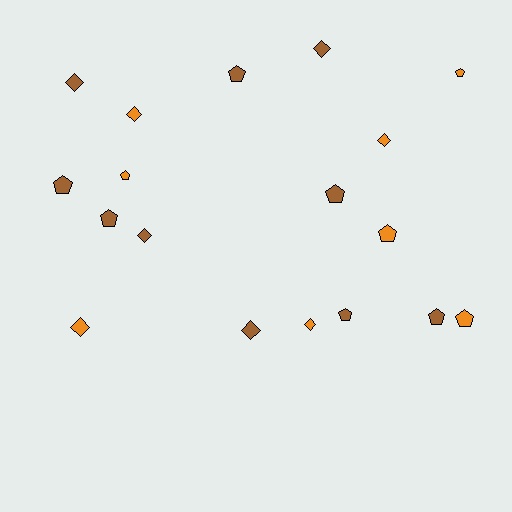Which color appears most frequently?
Brown, with 10 objects.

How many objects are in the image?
There are 18 objects.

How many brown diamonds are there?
There are 4 brown diamonds.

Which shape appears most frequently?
Pentagon, with 10 objects.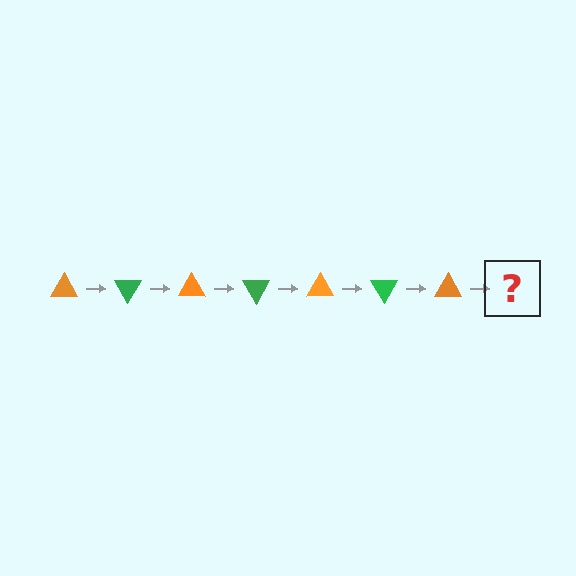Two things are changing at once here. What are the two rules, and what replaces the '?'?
The two rules are that it rotates 60 degrees each step and the color cycles through orange and green. The '?' should be a green triangle, rotated 420 degrees from the start.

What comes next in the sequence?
The next element should be a green triangle, rotated 420 degrees from the start.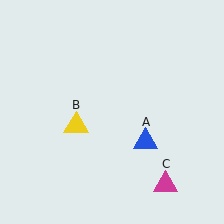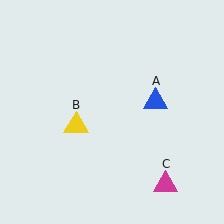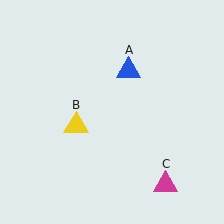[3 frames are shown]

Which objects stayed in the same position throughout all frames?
Yellow triangle (object B) and magenta triangle (object C) remained stationary.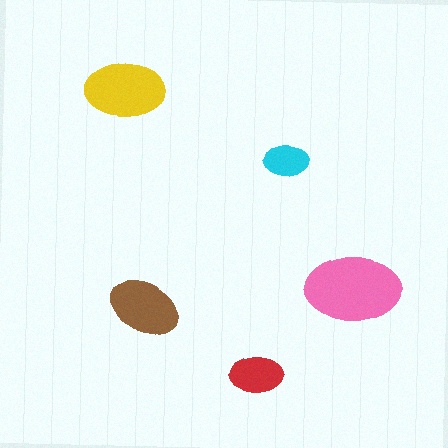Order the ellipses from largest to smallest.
the pink one, the yellow one, the brown one, the red one, the cyan one.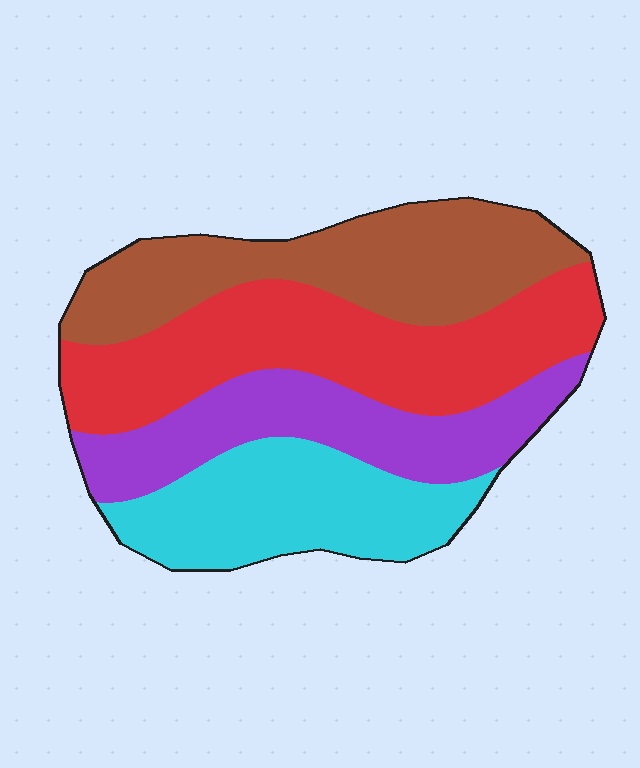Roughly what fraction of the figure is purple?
Purple covers around 20% of the figure.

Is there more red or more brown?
Red.